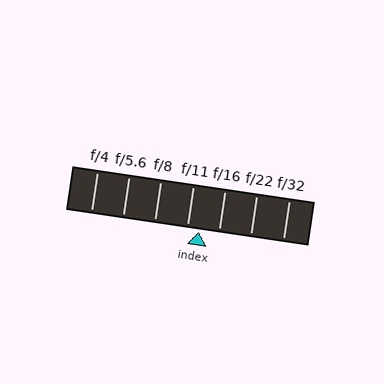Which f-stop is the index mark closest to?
The index mark is closest to f/11.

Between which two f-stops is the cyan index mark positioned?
The index mark is between f/11 and f/16.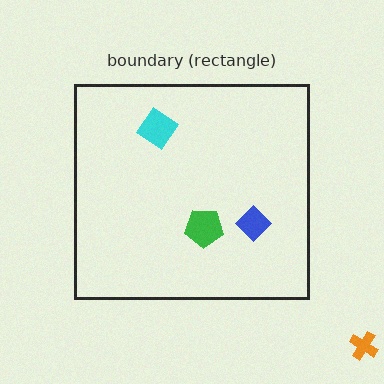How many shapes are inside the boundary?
3 inside, 1 outside.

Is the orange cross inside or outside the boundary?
Outside.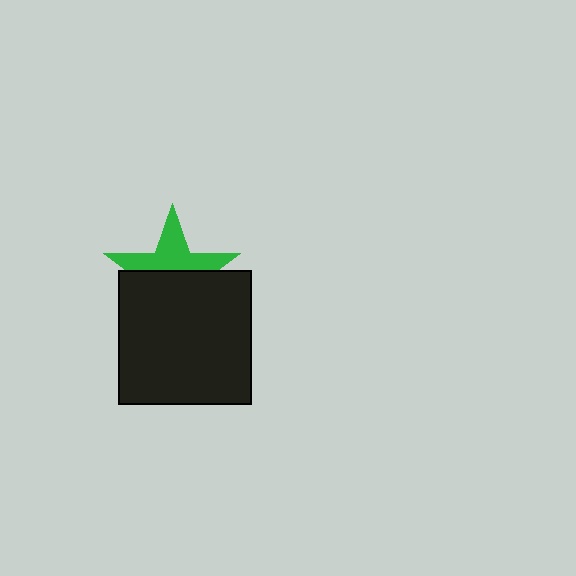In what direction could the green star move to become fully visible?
The green star could move up. That would shift it out from behind the black square entirely.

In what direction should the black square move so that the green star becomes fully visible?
The black square should move down. That is the shortest direction to clear the overlap and leave the green star fully visible.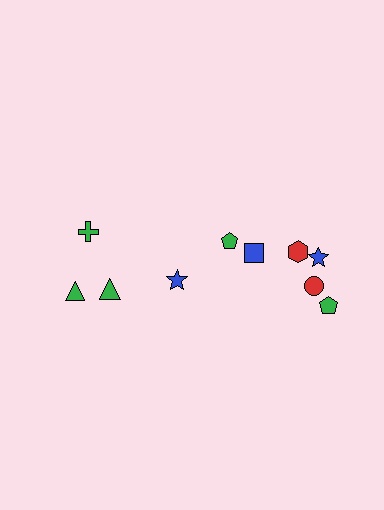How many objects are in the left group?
There are 4 objects.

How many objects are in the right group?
There are 6 objects.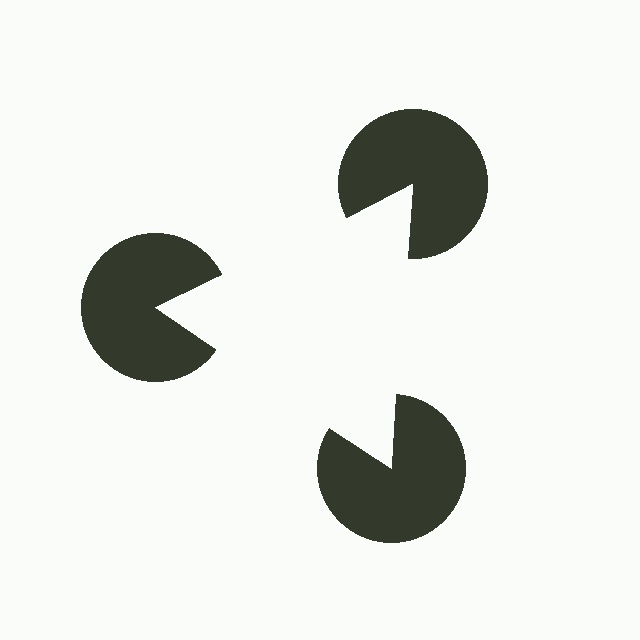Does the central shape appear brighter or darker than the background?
It typically appears slightly brighter than the background, even though no actual brightness change is drawn.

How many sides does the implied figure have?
3 sides.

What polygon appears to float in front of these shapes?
An illusory triangle — its edges are inferred from the aligned wedge cuts in the pac-man discs, not physically drawn.